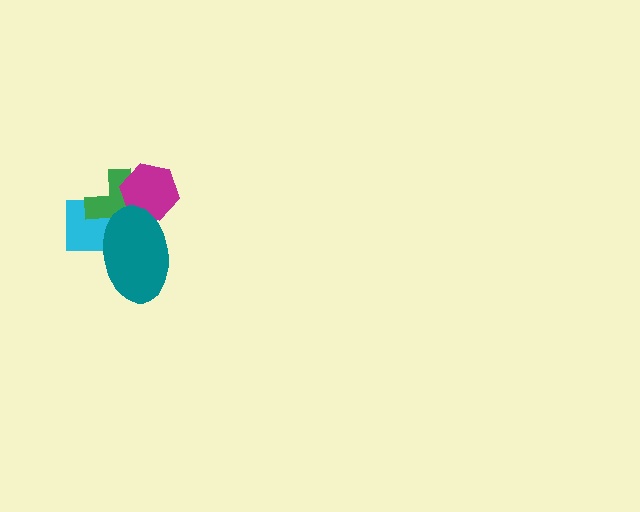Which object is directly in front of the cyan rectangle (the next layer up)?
The green cross is directly in front of the cyan rectangle.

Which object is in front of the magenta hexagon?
The teal ellipse is in front of the magenta hexagon.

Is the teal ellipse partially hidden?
No, no other shape covers it.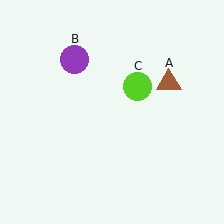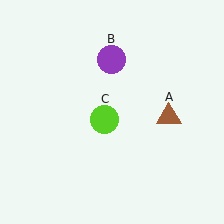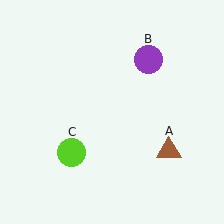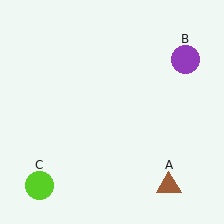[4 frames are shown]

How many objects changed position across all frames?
3 objects changed position: brown triangle (object A), purple circle (object B), lime circle (object C).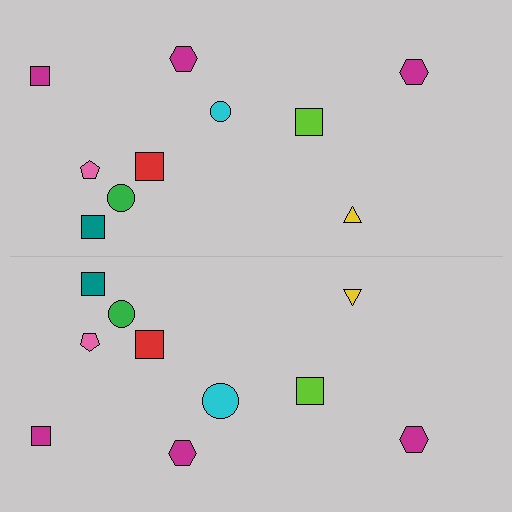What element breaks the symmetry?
The cyan circle on the bottom side has a different size than its mirror counterpart.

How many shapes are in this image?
There are 20 shapes in this image.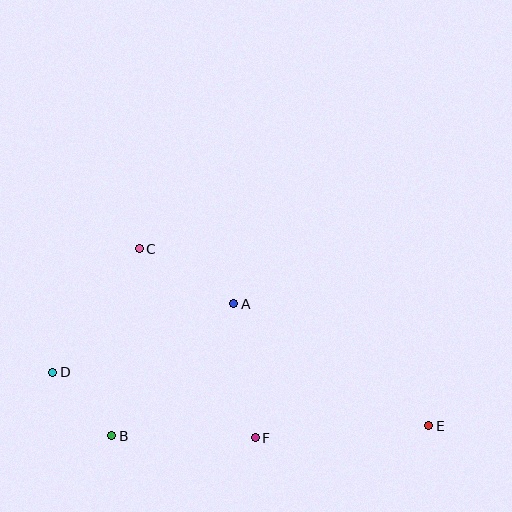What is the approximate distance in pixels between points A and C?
The distance between A and C is approximately 109 pixels.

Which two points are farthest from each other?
Points D and E are farthest from each other.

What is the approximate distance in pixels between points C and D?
The distance between C and D is approximately 151 pixels.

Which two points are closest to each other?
Points B and D are closest to each other.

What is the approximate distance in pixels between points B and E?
The distance between B and E is approximately 317 pixels.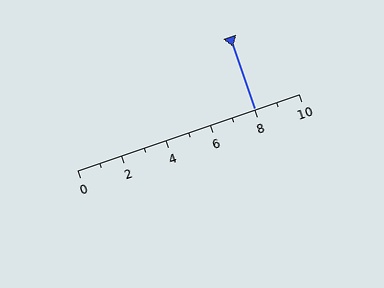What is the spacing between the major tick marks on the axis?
The major ticks are spaced 2 apart.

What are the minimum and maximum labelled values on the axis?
The axis runs from 0 to 10.